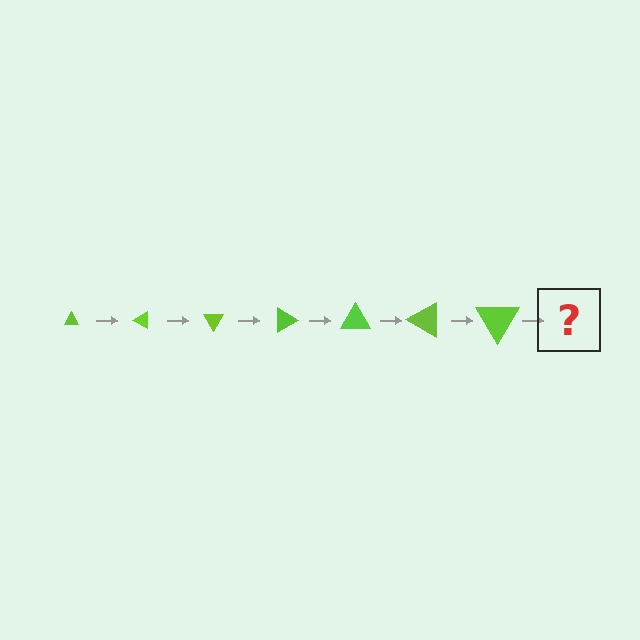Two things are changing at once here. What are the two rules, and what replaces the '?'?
The two rules are that the triangle grows larger each step and it rotates 30 degrees each step. The '?' should be a triangle, larger than the previous one and rotated 210 degrees from the start.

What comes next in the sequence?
The next element should be a triangle, larger than the previous one and rotated 210 degrees from the start.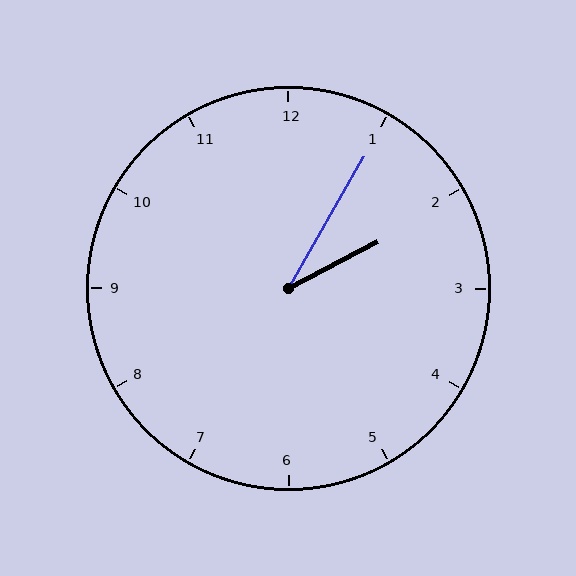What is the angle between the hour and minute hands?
Approximately 32 degrees.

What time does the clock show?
2:05.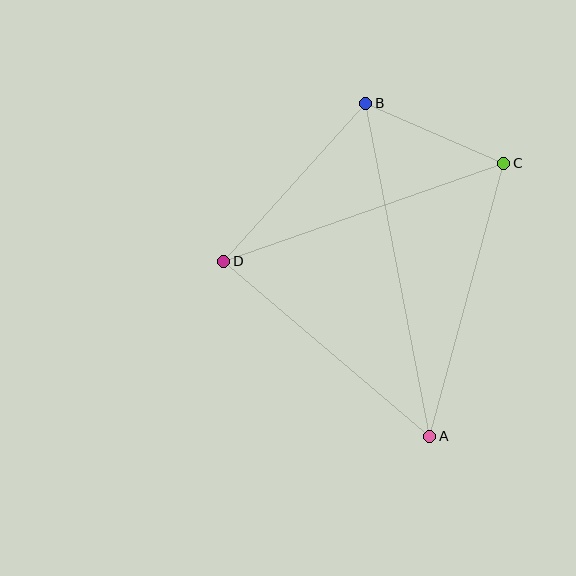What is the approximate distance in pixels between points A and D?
The distance between A and D is approximately 270 pixels.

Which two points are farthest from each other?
Points A and B are farthest from each other.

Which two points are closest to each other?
Points B and C are closest to each other.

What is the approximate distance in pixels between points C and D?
The distance between C and D is approximately 297 pixels.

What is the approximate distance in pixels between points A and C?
The distance between A and C is approximately 283 pixels.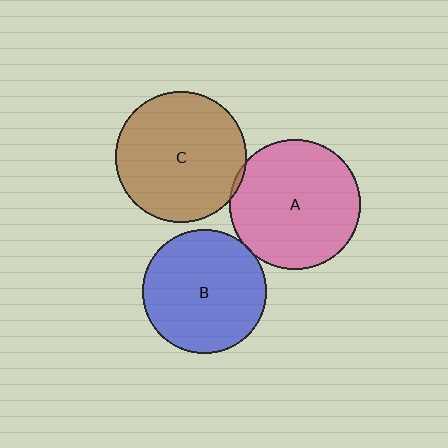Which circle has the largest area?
Circle C (brown).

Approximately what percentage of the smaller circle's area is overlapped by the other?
Approximately 5%.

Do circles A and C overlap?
Yes.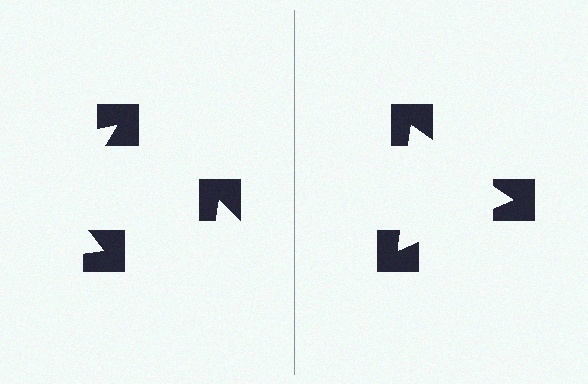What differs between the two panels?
The notched squares are positioned identically on both sides; only the wedge orientations differ. On the right they align to a triangle; on the left they are misaligned.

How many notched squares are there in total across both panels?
6 — 3 on each side.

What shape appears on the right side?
An illusory triangle.